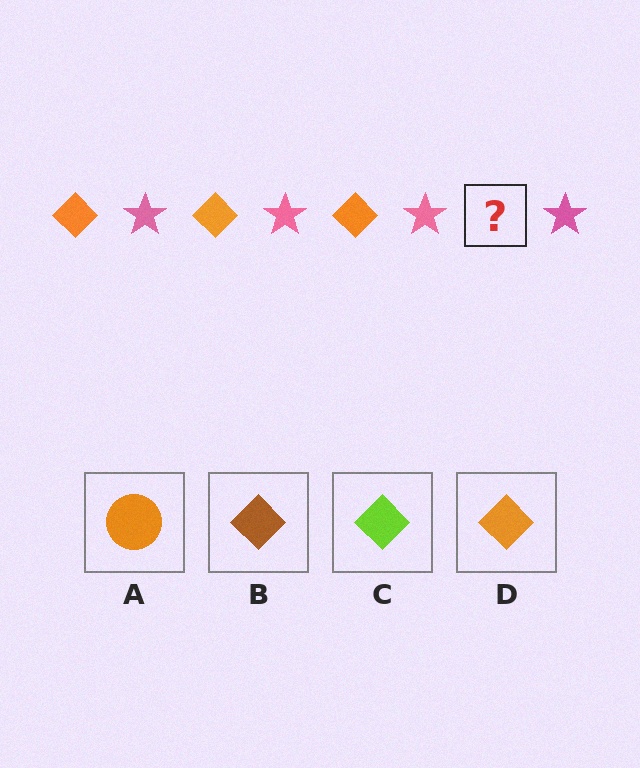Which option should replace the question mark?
Option D.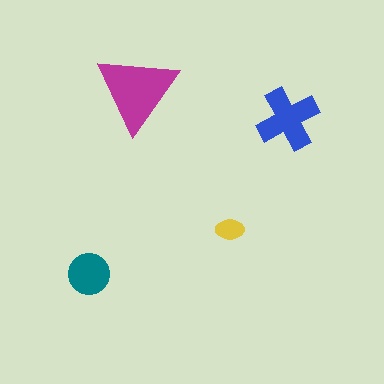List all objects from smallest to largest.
The yellow ellipse, the teal circle, the blue cross, the magenta triangle.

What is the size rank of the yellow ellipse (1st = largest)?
4th.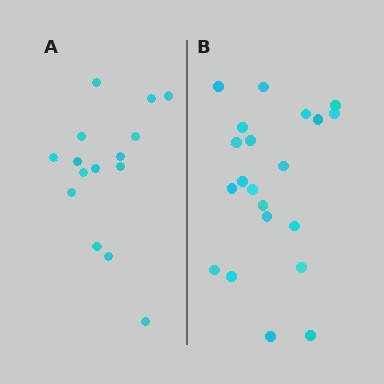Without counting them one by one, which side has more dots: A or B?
Region B (the right region) has more dots.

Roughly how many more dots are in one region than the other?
Region B has about 6 more dots than region A.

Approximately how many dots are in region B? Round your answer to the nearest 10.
About 20 dots. (The exact count is 21, which rounds to 20.)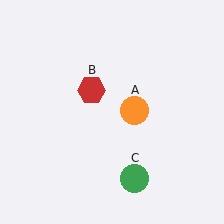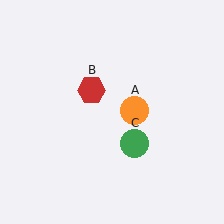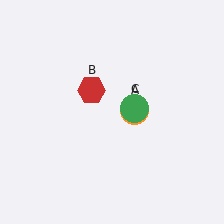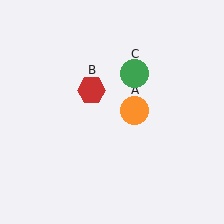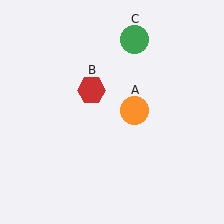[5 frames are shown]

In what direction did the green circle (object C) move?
The green circle (object C) moved up.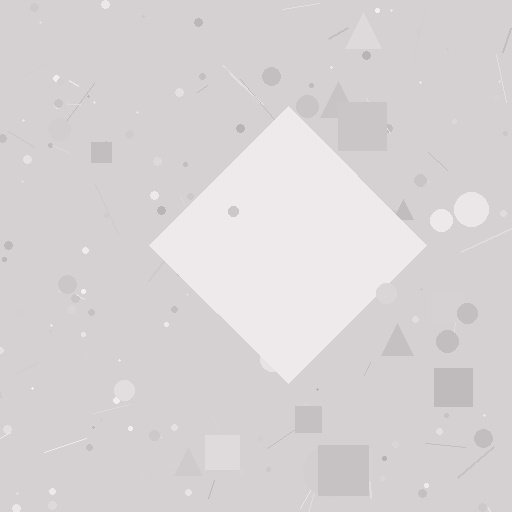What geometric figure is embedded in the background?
A diamond is embedded in the background.